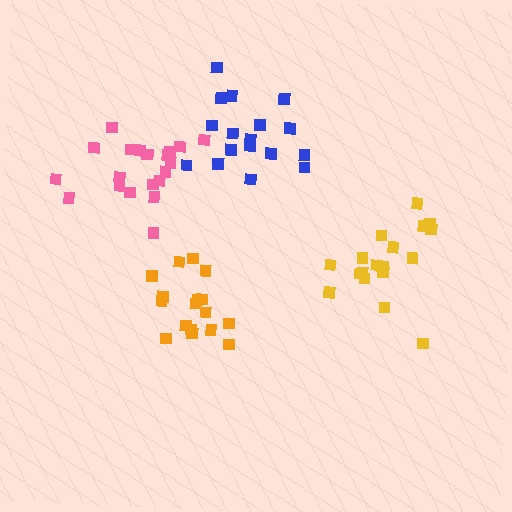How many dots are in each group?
Group 1: 17 dots, Group 2: 18 dots, Group 3: 18 dots, Group 4: 20 dots (73 total).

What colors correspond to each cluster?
The clusters are colored: orange, blue, yellow, pink.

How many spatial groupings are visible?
There are 4 spatial groupings.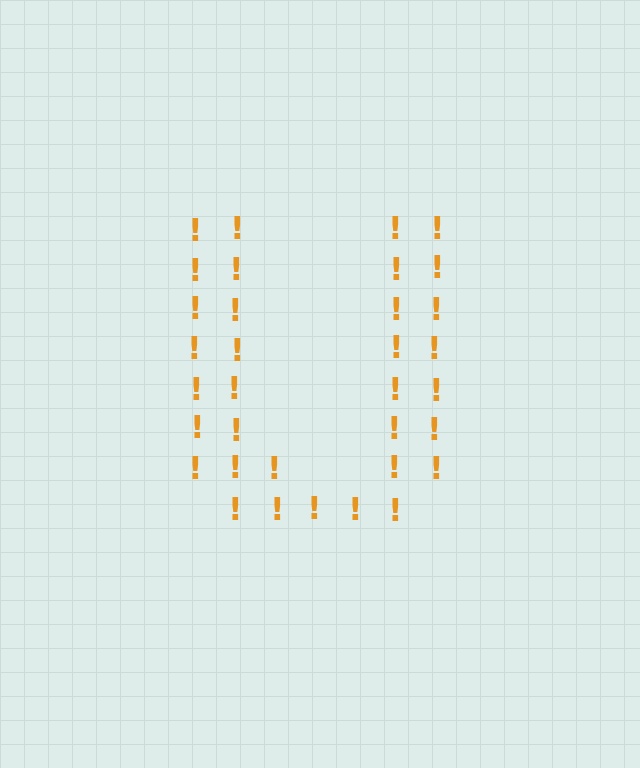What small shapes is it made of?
It is made of small exclamation marks.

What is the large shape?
The large shape is the letter U.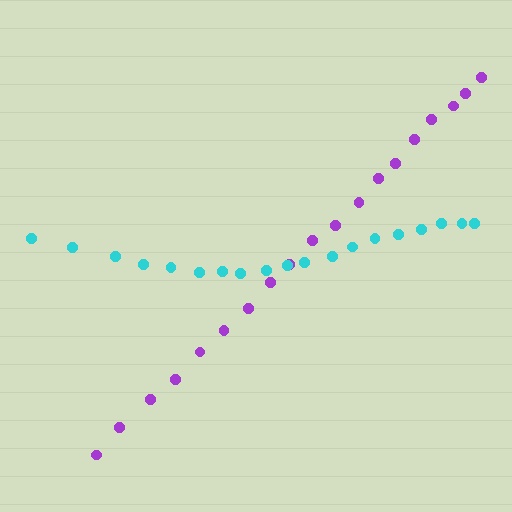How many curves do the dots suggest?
There are 2 distinct paths.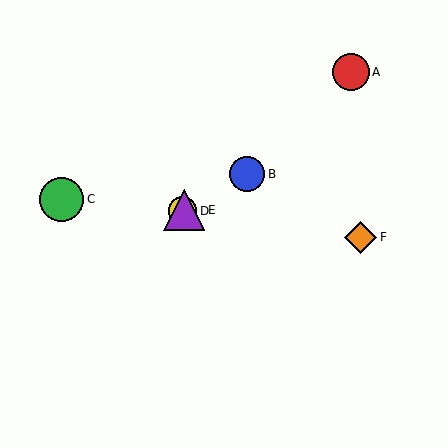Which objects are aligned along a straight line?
Objects B, D, E are aligned along a straight line.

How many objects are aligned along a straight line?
3 objects (B, D, E) are aligned along a straight line.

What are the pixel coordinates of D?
Object D is at (182, 211).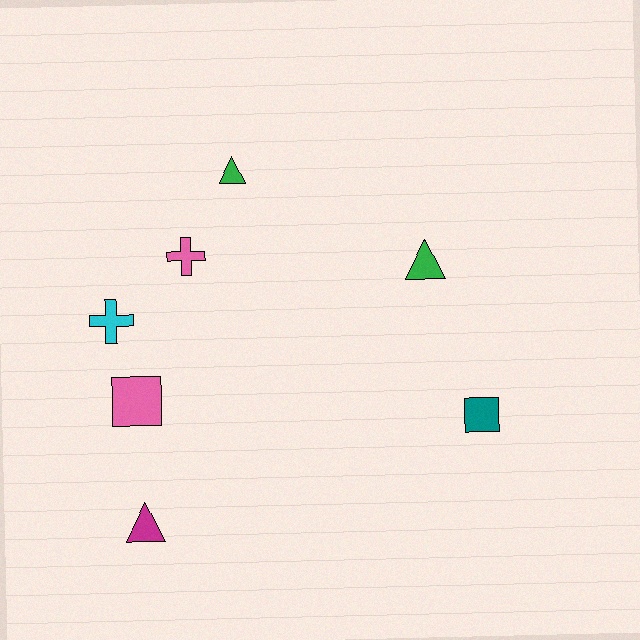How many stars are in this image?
There are no stars.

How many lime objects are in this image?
There are no lime objects.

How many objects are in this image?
There are 7 objects.